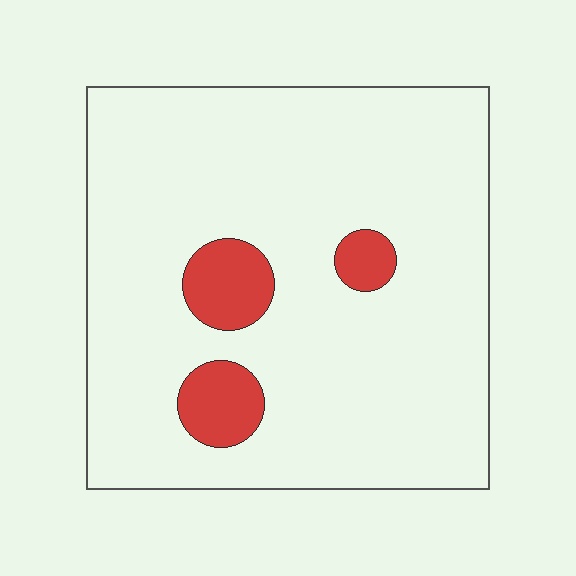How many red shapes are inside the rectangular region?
3.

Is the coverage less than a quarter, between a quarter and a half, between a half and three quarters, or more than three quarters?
Less than a quarter.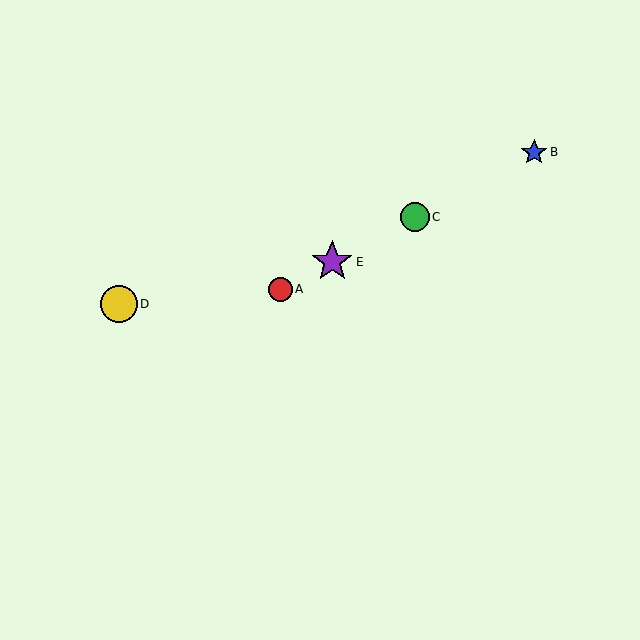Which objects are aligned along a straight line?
Objects A, B, C, E are aligned along a straight line.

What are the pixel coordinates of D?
Object D is at (119, 304).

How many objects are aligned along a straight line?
4 objects (A, B, C, E) are aligned along a straight line.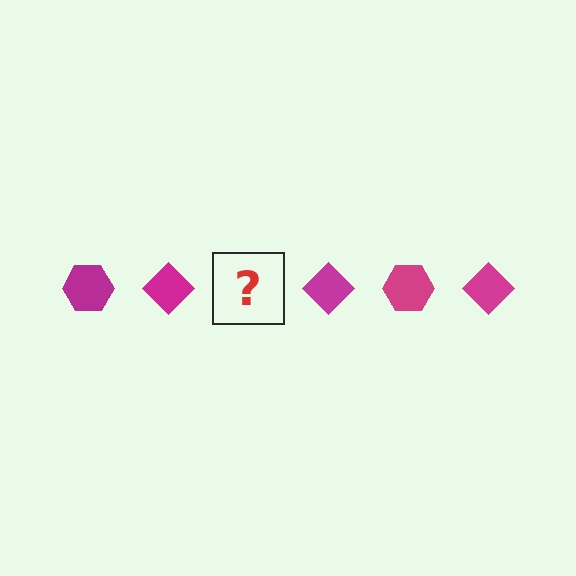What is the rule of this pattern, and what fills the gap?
The rule is that the pattern cycles through hexagon, diamond shapes in magenta. The gap should be filled with a magenta hexagon.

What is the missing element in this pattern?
The missing element is a magenta hexagon.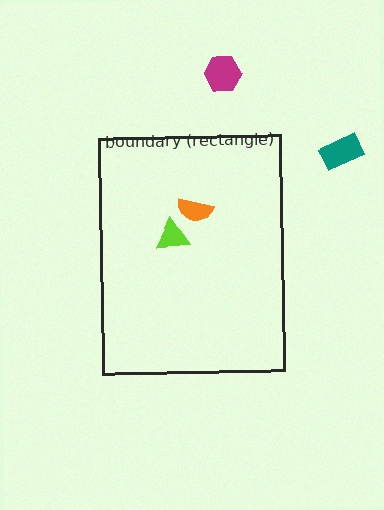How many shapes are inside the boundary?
2 inside, 2 outside.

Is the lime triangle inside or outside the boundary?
Inside.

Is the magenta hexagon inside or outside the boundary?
Outside.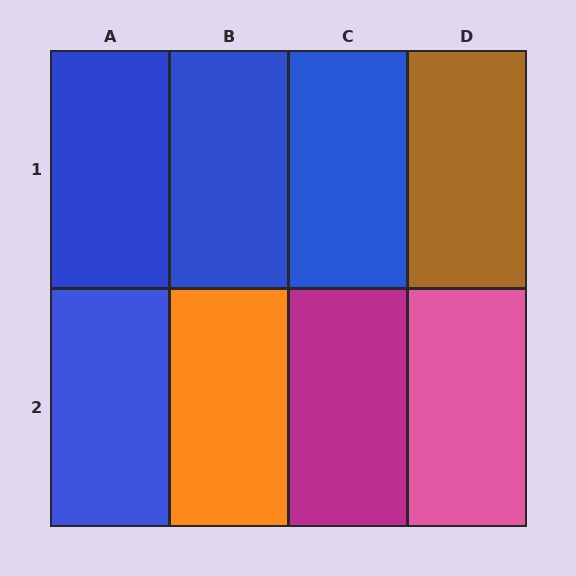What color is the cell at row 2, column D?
Pink.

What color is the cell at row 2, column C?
Magenta.